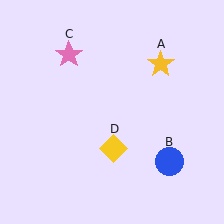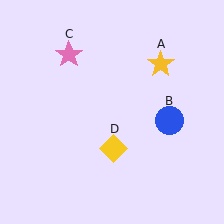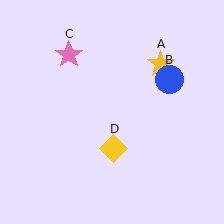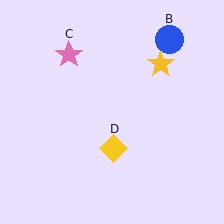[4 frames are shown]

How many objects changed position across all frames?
1 object changed position: blue circle (object B).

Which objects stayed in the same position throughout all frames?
Yellow star (object A) and pink star (object C) and yellow diamond (object D) remained stationary.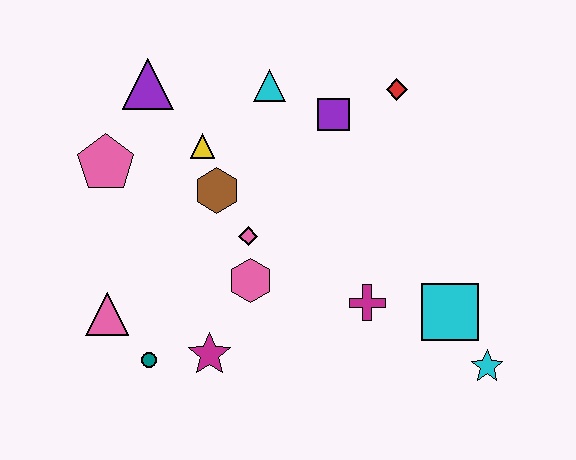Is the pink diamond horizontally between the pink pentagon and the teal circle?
No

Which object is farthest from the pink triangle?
The cyan star is farthest from the pink triangle.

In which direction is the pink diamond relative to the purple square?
The pink diamond is below the purple square.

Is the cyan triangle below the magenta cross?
No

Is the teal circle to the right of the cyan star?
No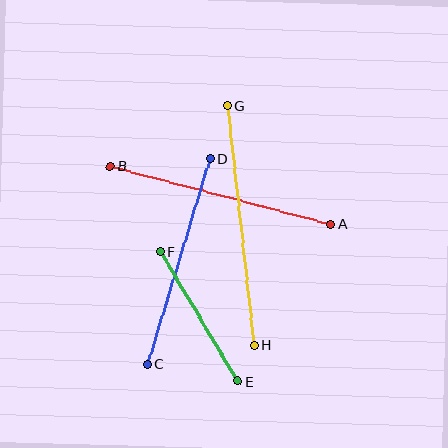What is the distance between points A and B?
The distance is approximately 228 pixels.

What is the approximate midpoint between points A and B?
The midpoint is at approximately (220, 195) pixels.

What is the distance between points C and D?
The distance is approximately 215 pixels.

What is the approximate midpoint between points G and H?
The midpoint is at approximately (241, 225) pixels.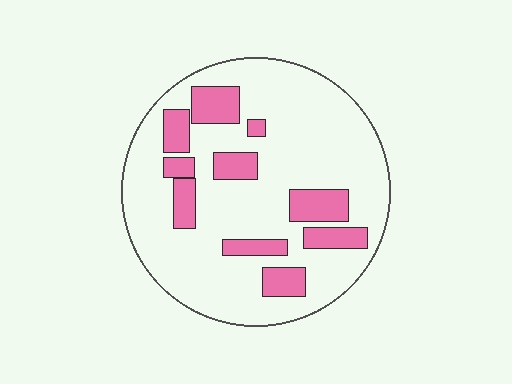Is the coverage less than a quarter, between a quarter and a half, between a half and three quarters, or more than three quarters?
Less than a quarter.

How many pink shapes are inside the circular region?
10.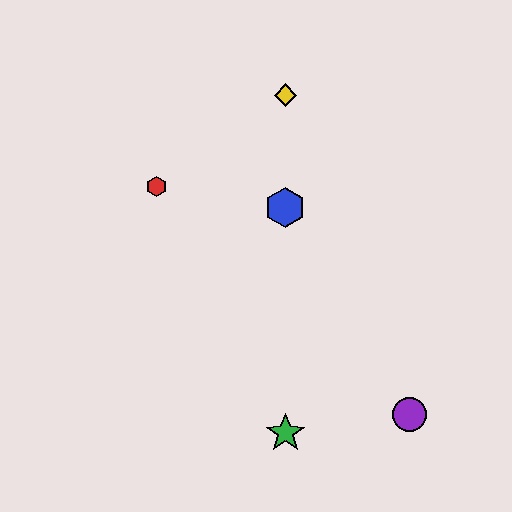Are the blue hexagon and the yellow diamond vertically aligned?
Yes, both are at x≈285.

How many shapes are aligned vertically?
3 shapes (the blue hexagon, the green star, the yellow diamond) are aligned vertically.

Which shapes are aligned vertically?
The blue hexagon, the green star, the yellow diamond are aligned vertically.